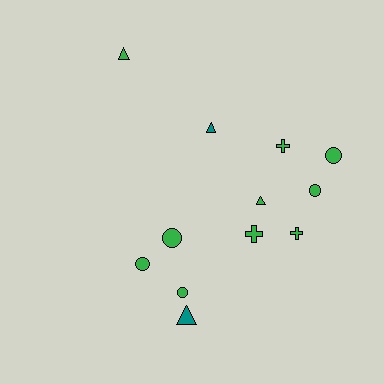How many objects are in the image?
There are 12 objects.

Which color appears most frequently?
Green, with 10 objects.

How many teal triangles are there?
There are 2 teal triangles.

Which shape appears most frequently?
Circle, with 5 objects.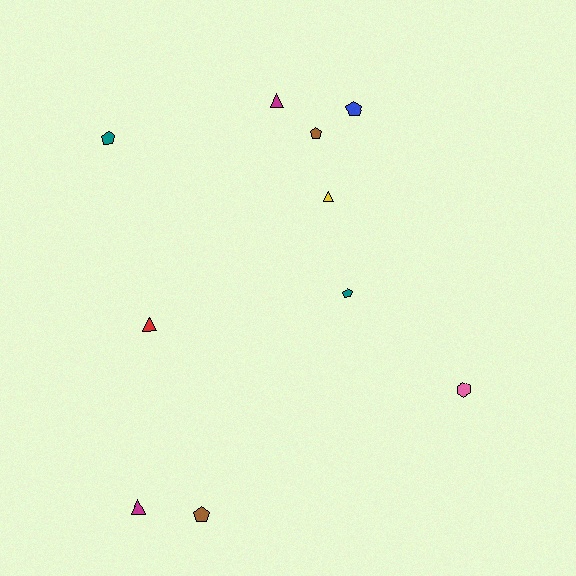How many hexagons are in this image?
There is 1 hexagon.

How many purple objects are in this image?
There are no purple objects.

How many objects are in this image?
There are 10 objects.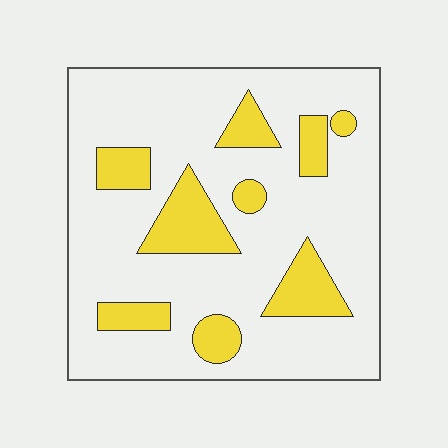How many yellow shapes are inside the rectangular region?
9.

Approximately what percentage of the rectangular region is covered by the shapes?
Approximately 20%.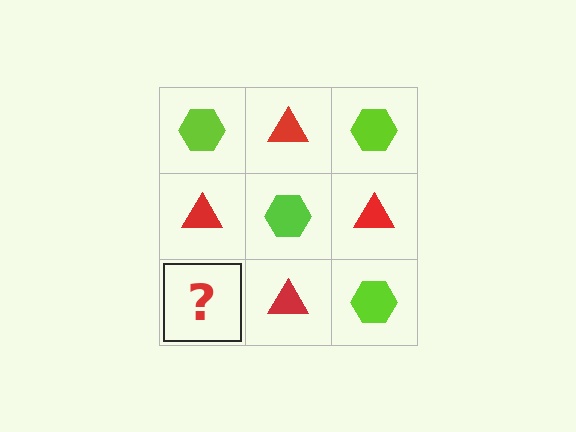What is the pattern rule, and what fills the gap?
The rule is that it alternates lime hexagon and red triangle in a checkerboard pattern. The gap should be filled with a lime hexagon.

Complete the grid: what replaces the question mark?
The question mark should be replaced with a lime hexagon.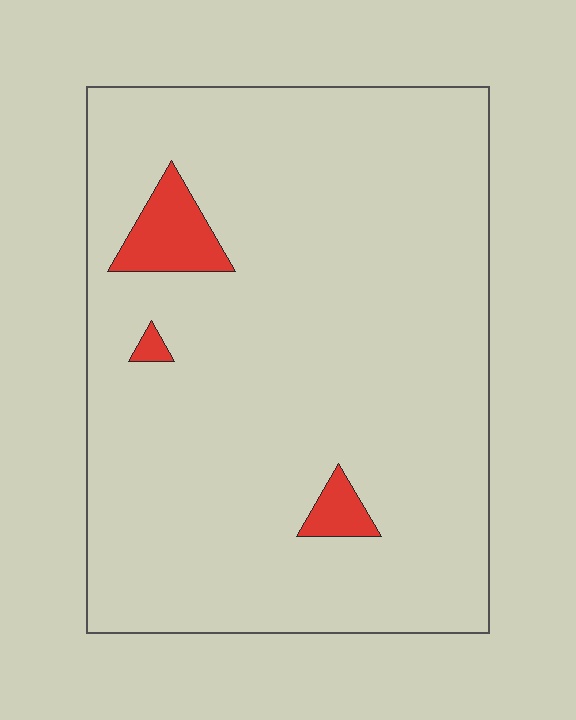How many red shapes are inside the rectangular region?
3.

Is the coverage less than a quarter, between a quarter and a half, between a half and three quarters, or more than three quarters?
Less than a quarter.